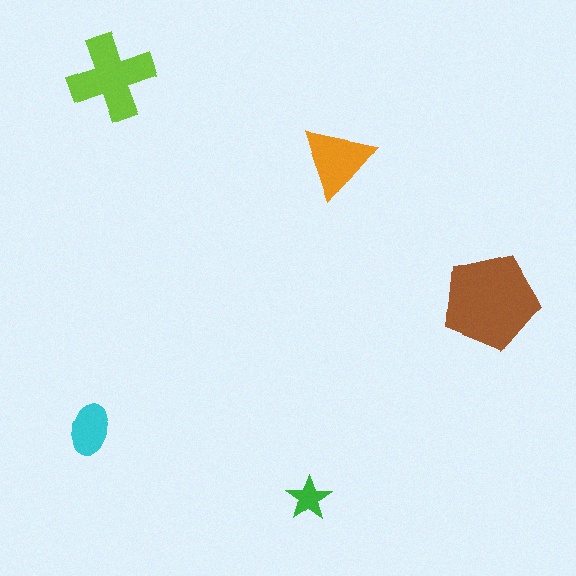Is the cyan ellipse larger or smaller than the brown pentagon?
Smaller.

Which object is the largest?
The brown pentagon.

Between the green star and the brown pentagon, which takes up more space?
The brown pentagon.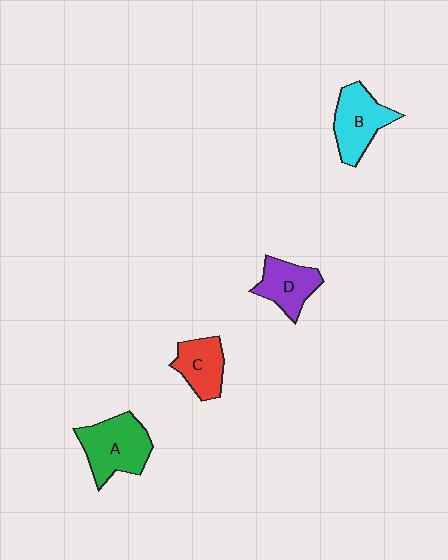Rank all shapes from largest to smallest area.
From largest to smallest: A (green), B (cyan), D (purple), C (red).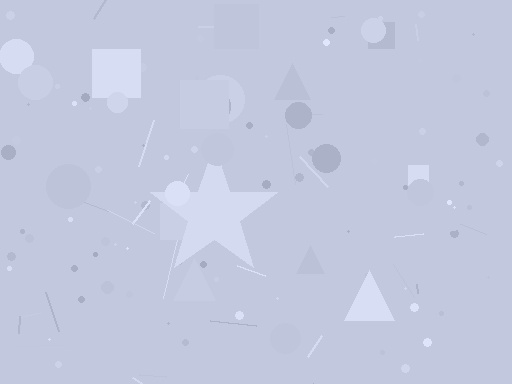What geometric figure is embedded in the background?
A star is embedded in the background.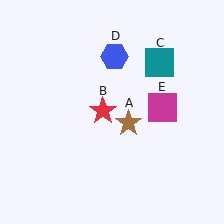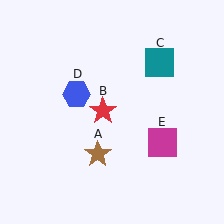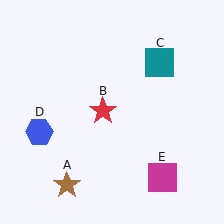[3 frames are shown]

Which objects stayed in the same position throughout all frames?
Red star (object B) and teal square (object C) remained stationary.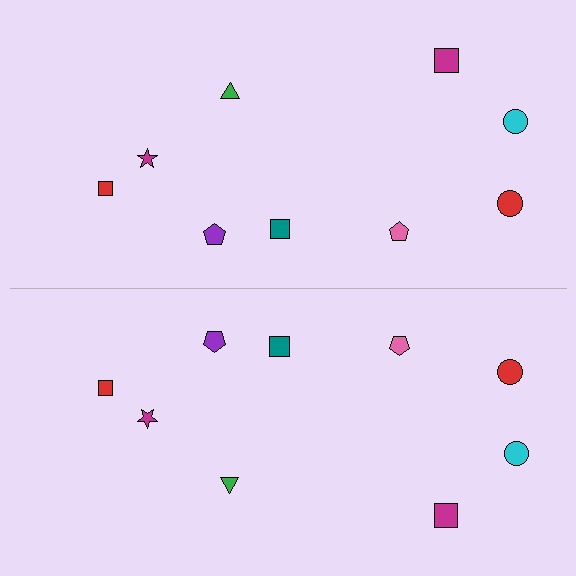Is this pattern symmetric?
Yes, this pattern has bilateral (reflection) symmetry.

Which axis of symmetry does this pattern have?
The pattern has a horizontal axis of symmetry running through the center of the image.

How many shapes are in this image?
There are 18 shapes in this image.